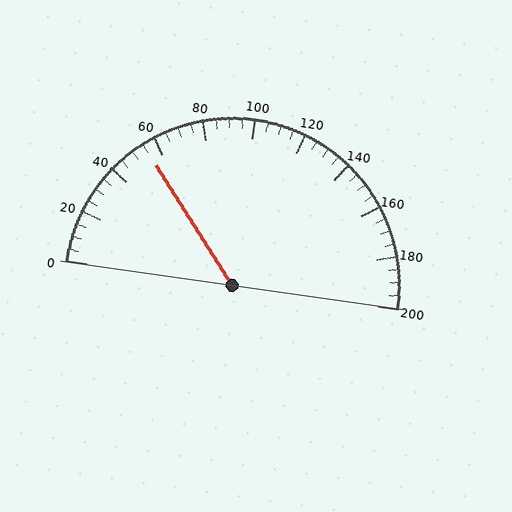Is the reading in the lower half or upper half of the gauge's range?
The reading is in the lower half of the range (0 to 200).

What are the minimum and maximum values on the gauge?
The gauge ranges from 0 to 200.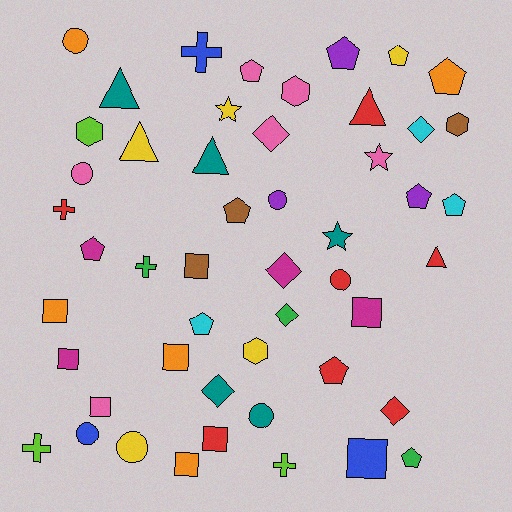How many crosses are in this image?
There are 5 crosses.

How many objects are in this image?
There are 50 objects.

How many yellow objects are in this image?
There are 5 yellow objects.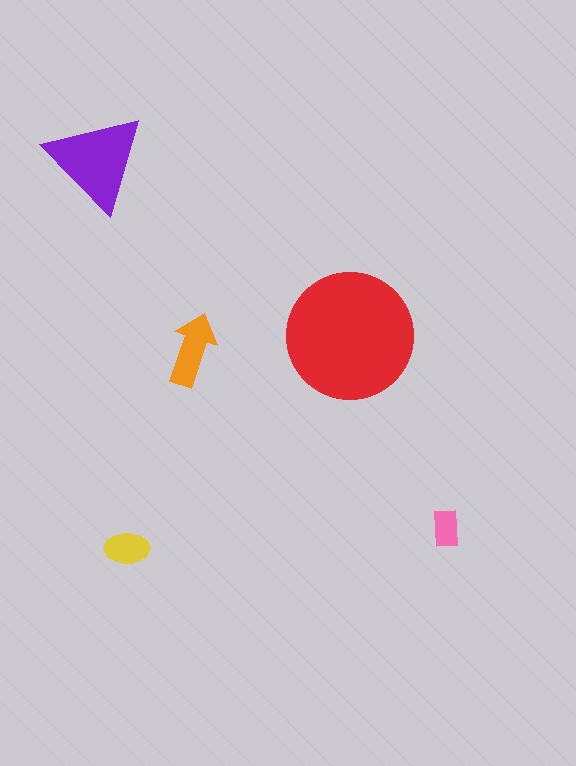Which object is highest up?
The purple triangle is topmost.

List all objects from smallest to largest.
The pink rectangle, the yellow ellipse, the orange arrow, the purple triangle, the red circle.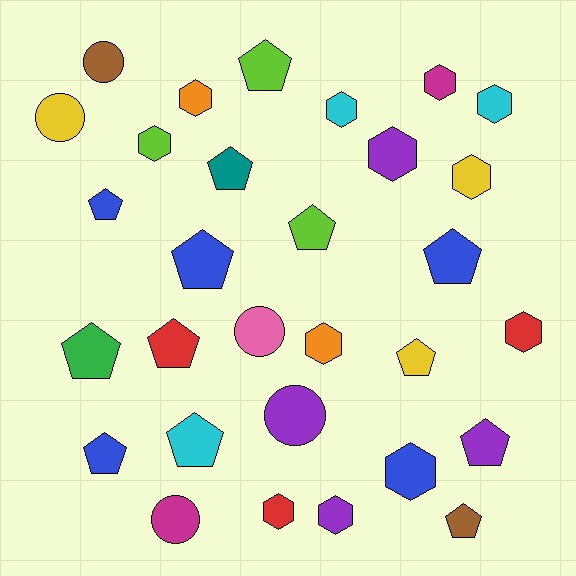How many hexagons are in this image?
There are 12 hexagons.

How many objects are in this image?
There are 30 objects.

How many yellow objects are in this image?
There are 3 yellow objects.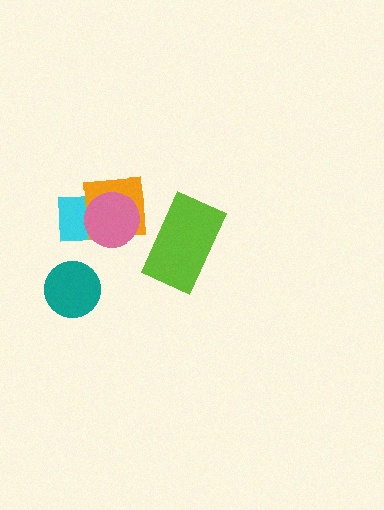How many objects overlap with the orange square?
2 objects overlap with the orange square.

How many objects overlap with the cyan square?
2 objects overlap with the cyan square.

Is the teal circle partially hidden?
No, no other shape covers it.